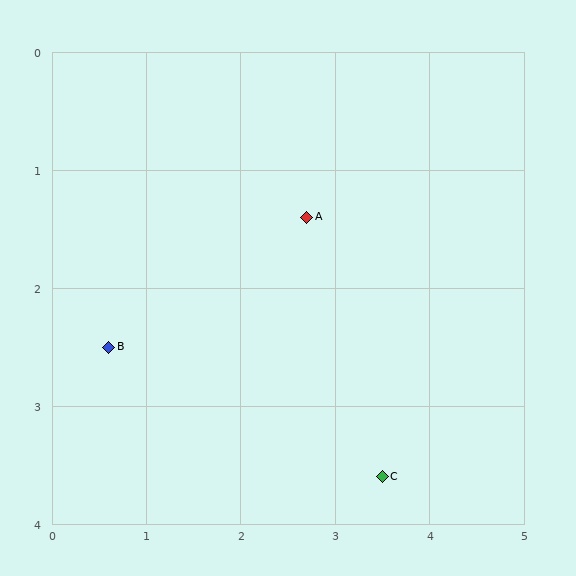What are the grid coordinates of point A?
Point A is at approximately (2.7, 1.4).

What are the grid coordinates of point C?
Point C is at approximately (3.5, 3.6).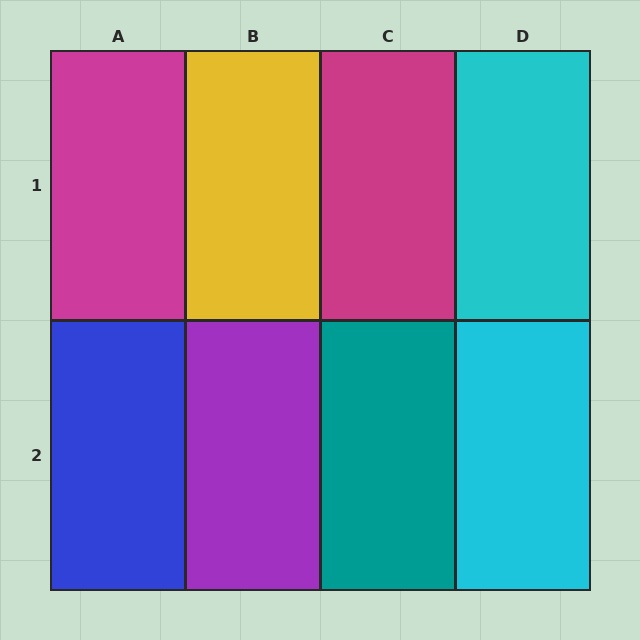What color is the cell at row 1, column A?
Magenta.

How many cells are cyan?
2 cells are cyan.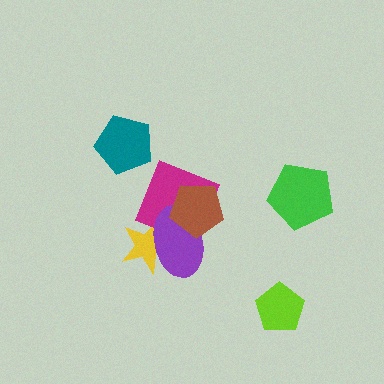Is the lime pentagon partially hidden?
No, no other shape covers it.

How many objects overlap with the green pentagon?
0 objects overlap with the green pentagon.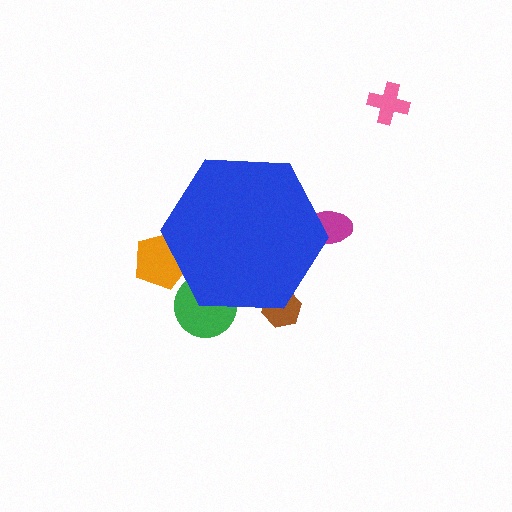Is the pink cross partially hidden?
No, the pink cross is fully visible.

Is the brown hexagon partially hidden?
Yes, the brown hexagon is partially hidden behind the blue hexagon.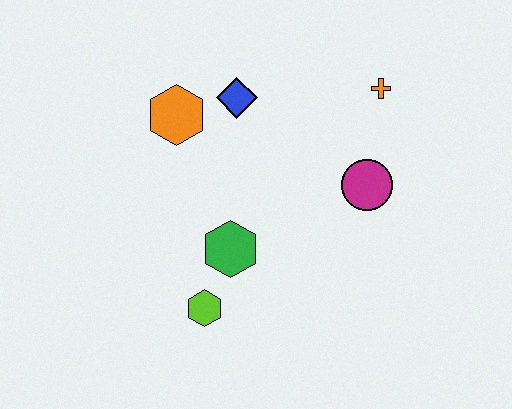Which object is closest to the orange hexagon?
The blue diamond is closest to the orange hexagon.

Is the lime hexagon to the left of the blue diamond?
Yes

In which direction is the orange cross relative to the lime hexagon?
The orange cross is above the lime hexagon.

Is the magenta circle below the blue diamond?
Yes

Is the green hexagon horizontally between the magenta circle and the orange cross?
No